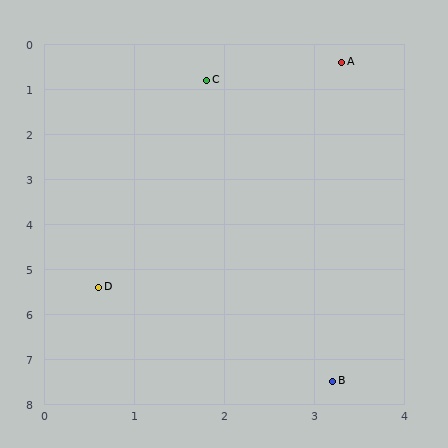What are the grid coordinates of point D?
Point D is at approximately (0.6, 5.4).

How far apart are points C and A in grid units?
Points C and A are about 1.6 grid units apart.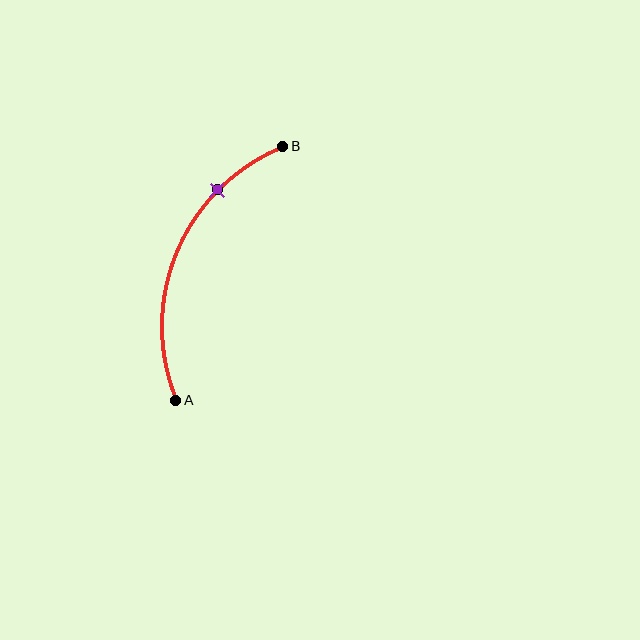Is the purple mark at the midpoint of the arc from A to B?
No. The purple mark lies on the arc but is closer to endpoint B. The arc midpoint would be at the point on the curve equidistant along the arc from both A and B.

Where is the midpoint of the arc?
The arc midpoint is the point on the curve farthest from the straight line joining A and B. It sits to the left of that line.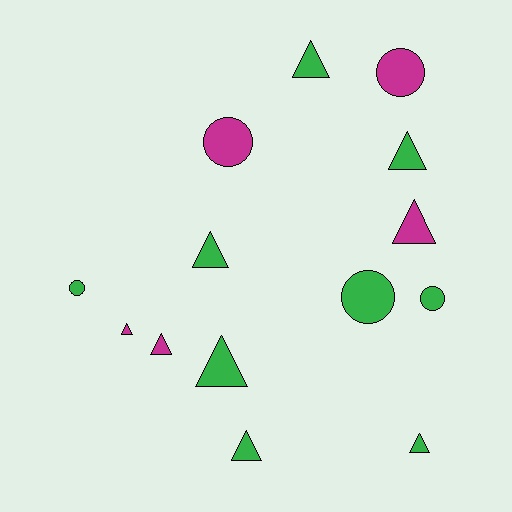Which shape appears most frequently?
Triangle, with 9 objects.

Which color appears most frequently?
Green, with 9 objects.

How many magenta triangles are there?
There are 3 magenta triangles.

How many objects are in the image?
There are 14 objects.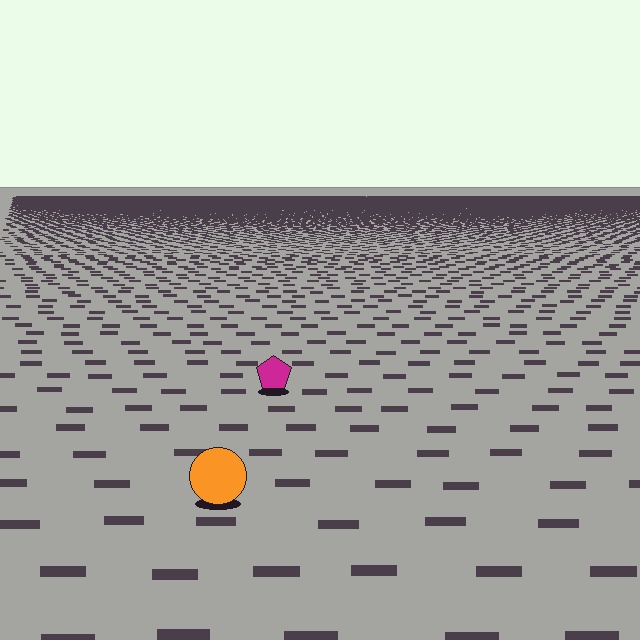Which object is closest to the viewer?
The orange circle is closest. The texture marks near it are larger and more spread out.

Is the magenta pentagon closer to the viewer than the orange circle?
No. The orange circle is closer — you can tell from the texture gradient: the ground texture is coarser near it.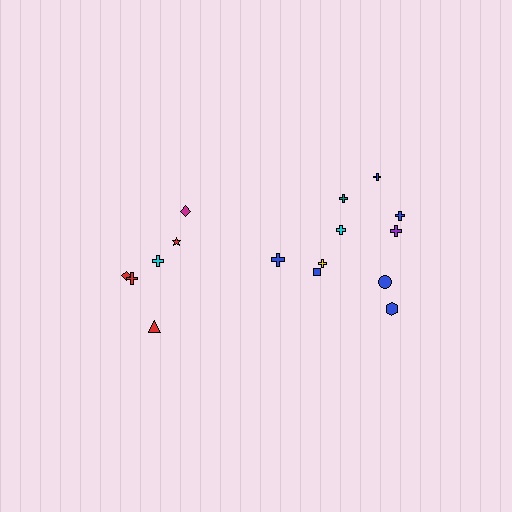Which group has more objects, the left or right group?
The right group.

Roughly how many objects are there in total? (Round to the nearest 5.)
Roughly 15 objects in total.